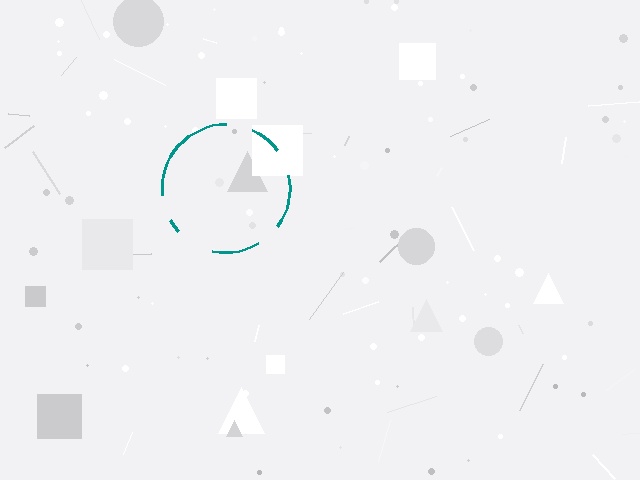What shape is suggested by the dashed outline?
The dashed outline suggests a circle.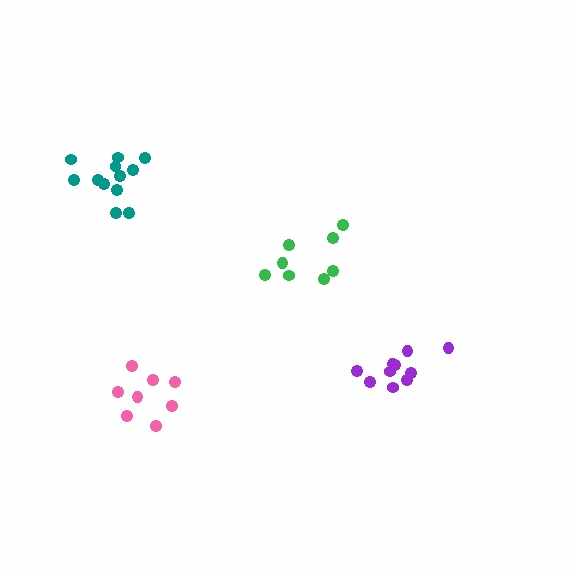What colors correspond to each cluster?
The clusters are colored: purple, pink, green, teal.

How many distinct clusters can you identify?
There are 4 distinct clusters.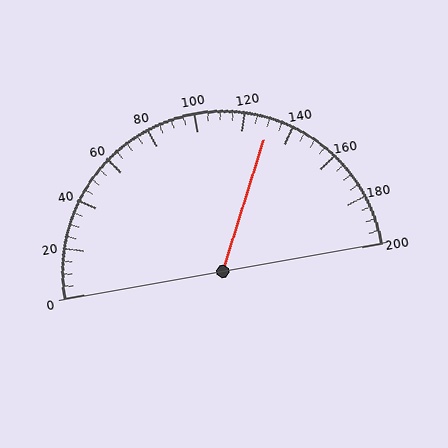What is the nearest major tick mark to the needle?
The nearest major tick mark is 120.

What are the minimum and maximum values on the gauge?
The gauge ranges from 0 to 200.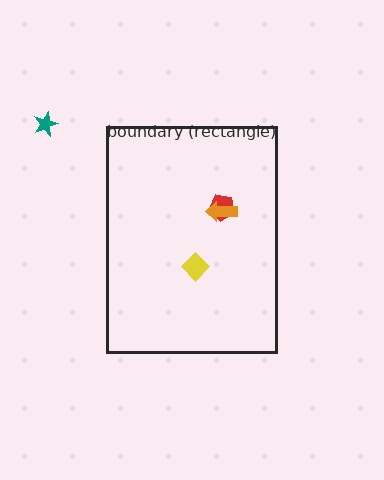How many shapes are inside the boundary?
3 inside, 1 outside.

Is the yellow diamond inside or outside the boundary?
Inside.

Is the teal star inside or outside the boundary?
Outside.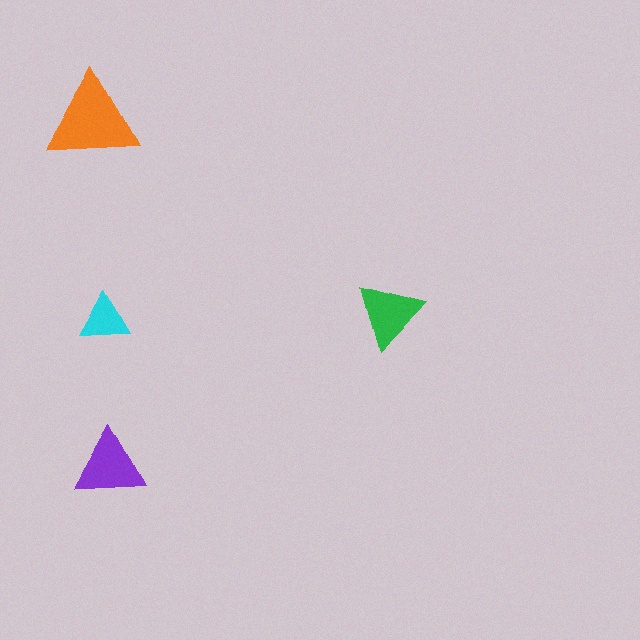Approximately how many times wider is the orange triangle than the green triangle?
About 1.5 times wider.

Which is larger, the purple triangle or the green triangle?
The purple one.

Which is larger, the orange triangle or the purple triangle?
The orange one.